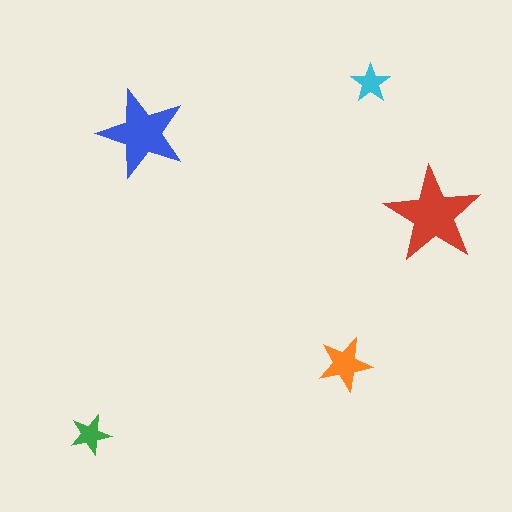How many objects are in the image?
There are 5 objects in the image.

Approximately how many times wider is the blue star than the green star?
About 2 times wider.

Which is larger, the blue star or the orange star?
The blue one.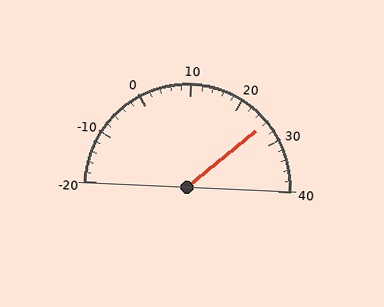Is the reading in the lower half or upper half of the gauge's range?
The reading is in the upper half of the range (-20 to 40).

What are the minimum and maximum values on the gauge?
The gauge ranges from -20 to 40.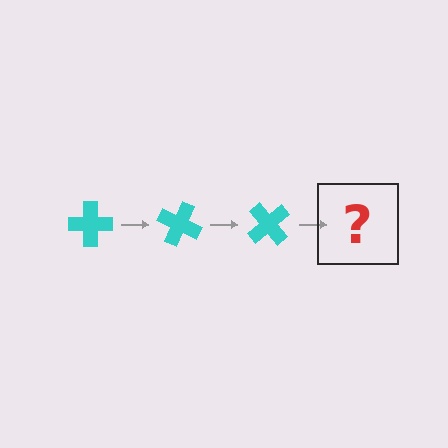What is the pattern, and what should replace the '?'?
The pattern is that the cross rotates 25 degrees each step. The '?' should be a cyan cross rotated 75 degrees.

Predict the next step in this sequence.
The next step is a cyan cross rotated 75 degrees.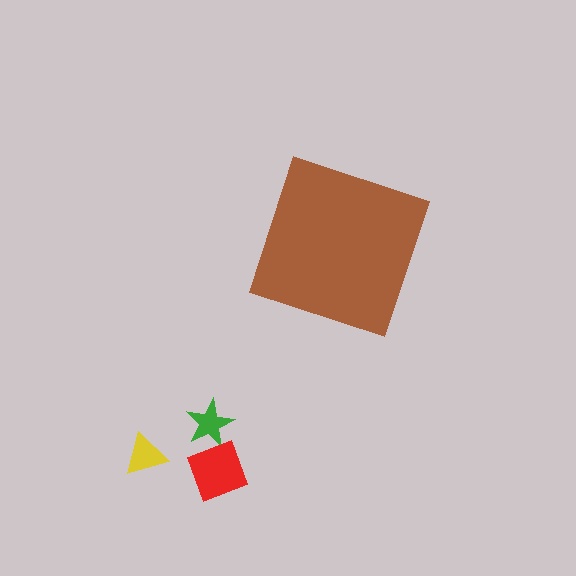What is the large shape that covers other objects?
A brown diamond.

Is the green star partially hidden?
No, the green star is fully visible.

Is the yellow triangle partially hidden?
No, the yellow triangle is fully visible.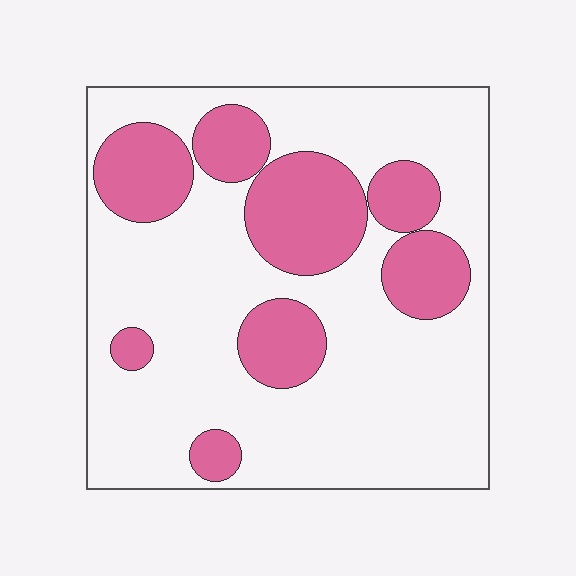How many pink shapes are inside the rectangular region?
8.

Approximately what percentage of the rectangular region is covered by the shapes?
Approximately 30%.